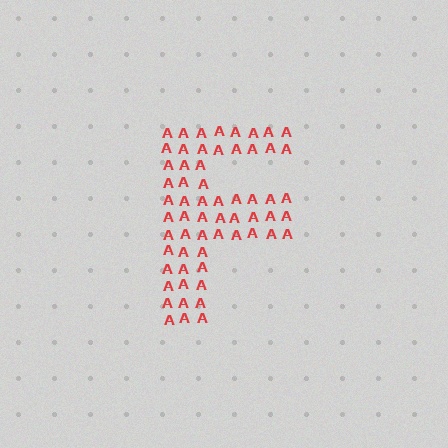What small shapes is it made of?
It is made of small letter A's.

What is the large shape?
The large shape is the letter F.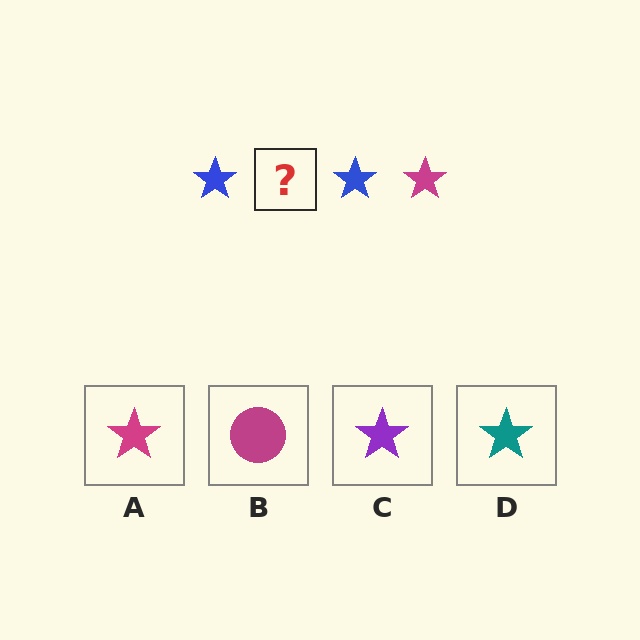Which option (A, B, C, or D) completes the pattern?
A.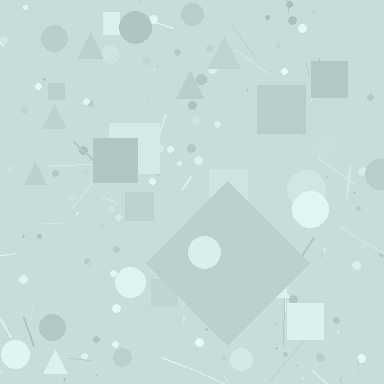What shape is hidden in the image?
A diamond is hidden in the image.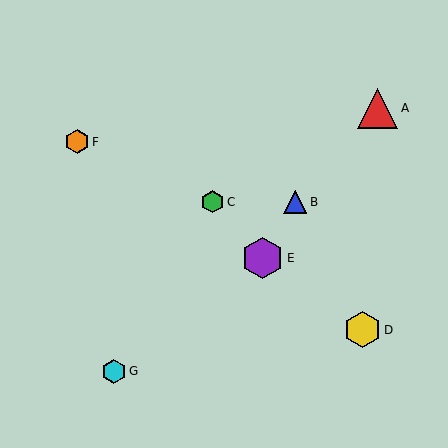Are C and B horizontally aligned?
Yes, both are at y≈202.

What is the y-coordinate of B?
Object B is at y≈202.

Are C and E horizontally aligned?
No, C is at y≈202 and E is at y≈258.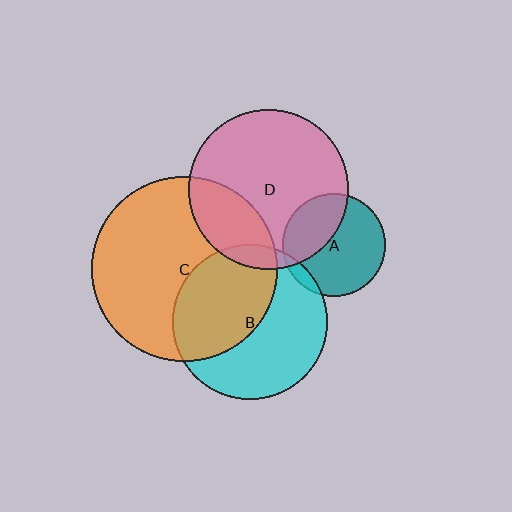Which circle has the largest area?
Circle C (orange).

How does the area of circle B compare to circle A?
Approximately 2.3 times.